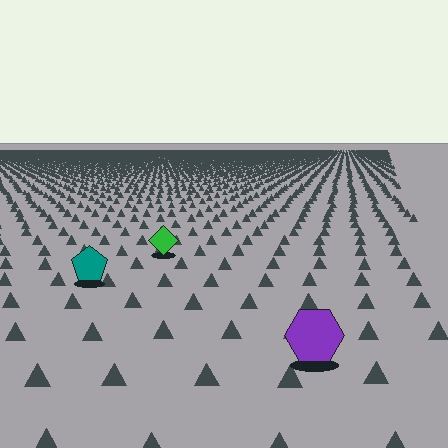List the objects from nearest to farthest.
From nearest to farthest: the purple hexagon, the teal pentagon, the green diamond.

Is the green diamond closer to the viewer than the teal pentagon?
No. The teal pentagon is closer — you can tell from the texture gradient: the ground texture is coarser near it.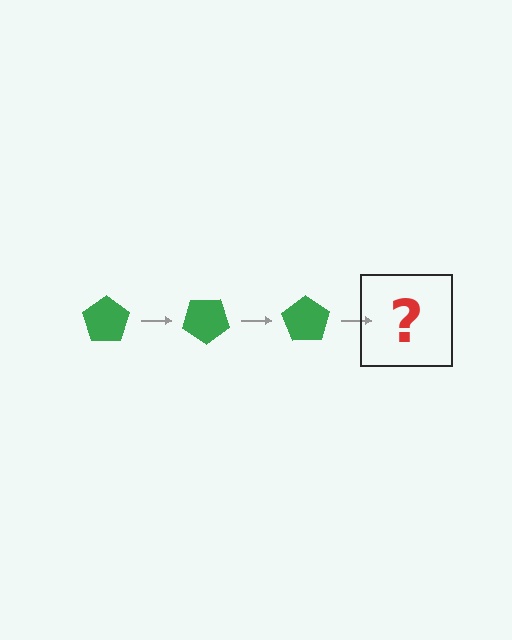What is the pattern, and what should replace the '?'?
The pattern is that the pentagon rotates 35 degrees each step. The '?' should be a green pentagon rotated 105 degrees.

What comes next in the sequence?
The next element should be a green pentagon rotated 105 degrees.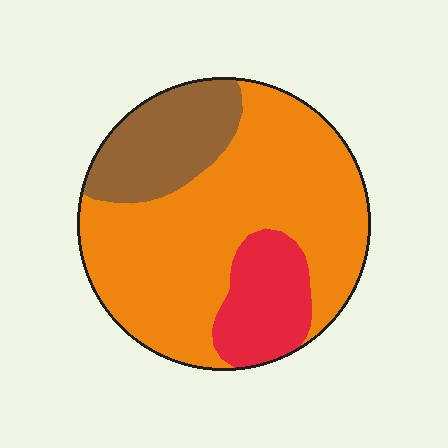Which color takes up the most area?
Orange, at roughly 65%.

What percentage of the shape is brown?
Brown covers roughly 20% of the shape.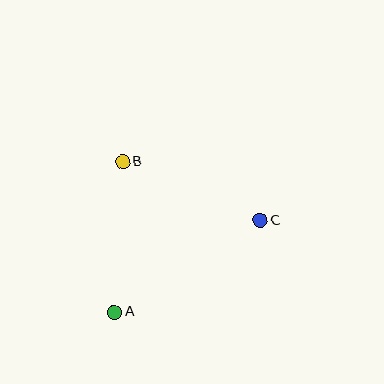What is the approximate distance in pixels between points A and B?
The distance between A and B is approximately 151 pixels.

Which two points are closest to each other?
Points B and C are closest to each other.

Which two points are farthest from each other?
Points A and C are farthest from each other.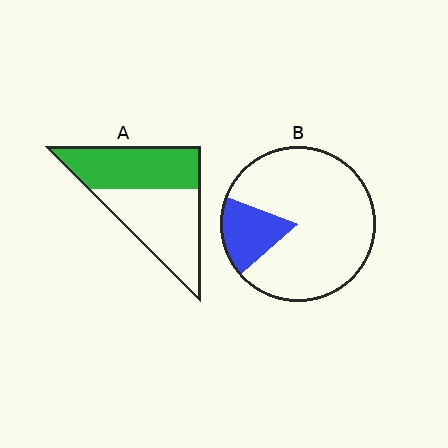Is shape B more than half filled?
No.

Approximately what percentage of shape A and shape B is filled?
A is approximately 45% and B is approximately 15%.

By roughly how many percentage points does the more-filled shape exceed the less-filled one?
By roughly 30 percentage points (A over B).